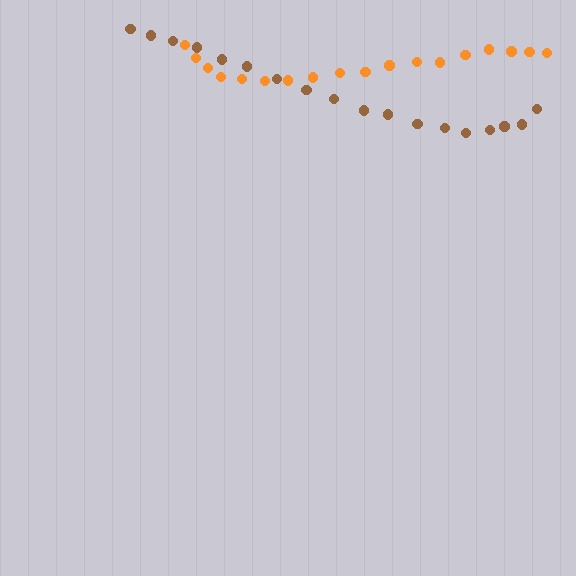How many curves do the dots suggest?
There are 2 distinct paths.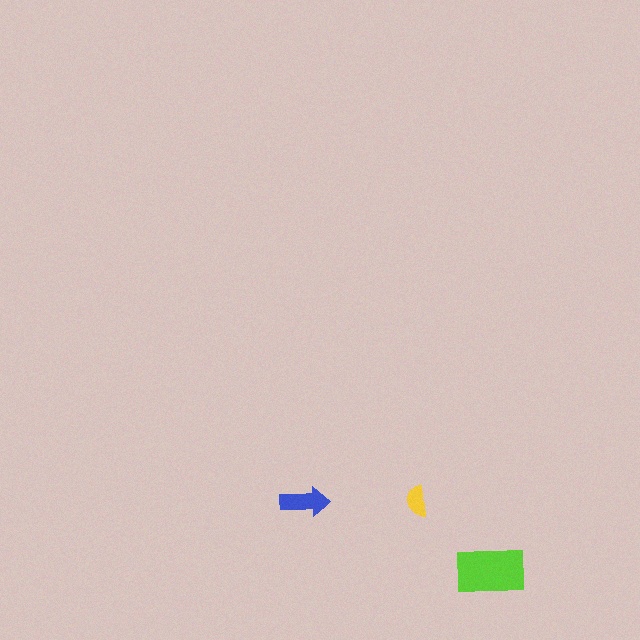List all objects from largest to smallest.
The lime rectangle, the blue arrow, the yellow semicircle.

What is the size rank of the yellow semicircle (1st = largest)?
3rd.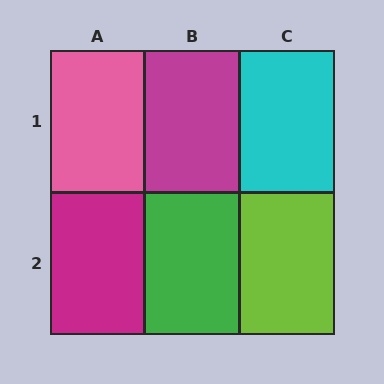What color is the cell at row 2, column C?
Lime.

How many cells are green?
1 cell is green.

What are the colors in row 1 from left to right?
Pink, magenta, cyan.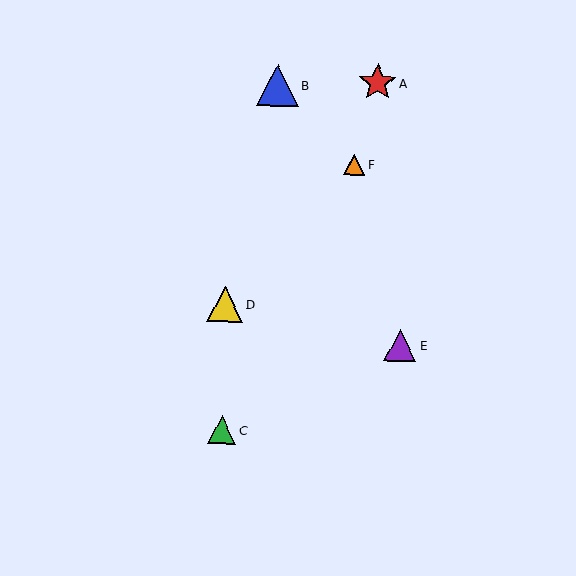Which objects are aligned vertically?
Objects C, D are aligned vertically.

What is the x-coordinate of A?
Object A is at x≈378.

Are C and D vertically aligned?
Yes, both are at x≈222.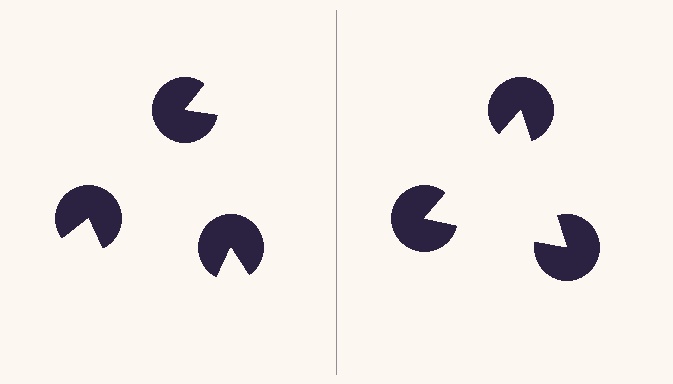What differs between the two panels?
The pac-man discs are positioned identically on both sides; only the wedge orientations differ. On the right they align to a triangle; on the left they are misaligned.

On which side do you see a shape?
An illusory triangle appears on the right side. On the left side the wedge cuts are rotated, so no coherent shape forms.